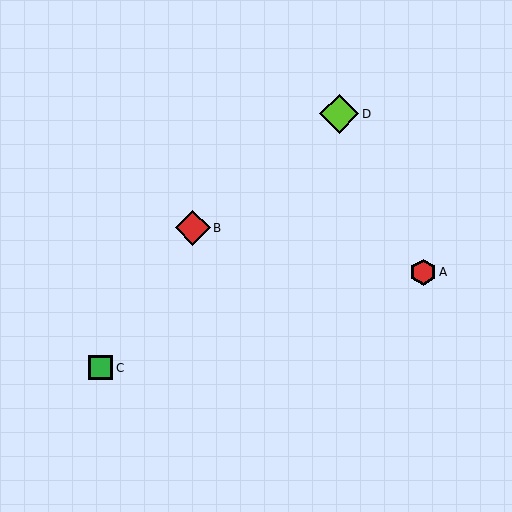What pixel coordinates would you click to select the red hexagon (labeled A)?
Click at (423, 272) to select the red hexagon A.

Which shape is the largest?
The lime diamond (labeled D) is the largest.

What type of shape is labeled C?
Shape C is a green square.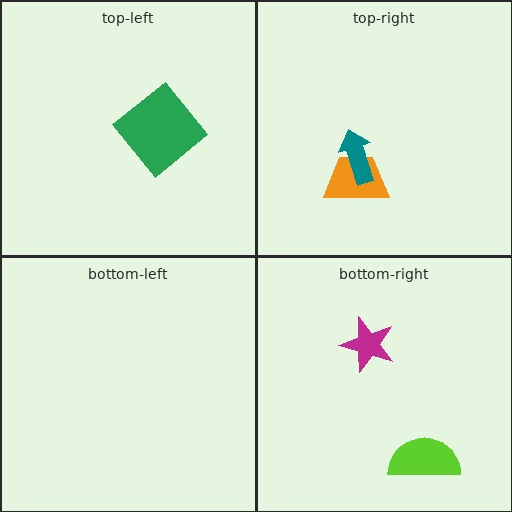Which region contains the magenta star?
The bottom-right region.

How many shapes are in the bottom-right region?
2.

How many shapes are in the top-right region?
2.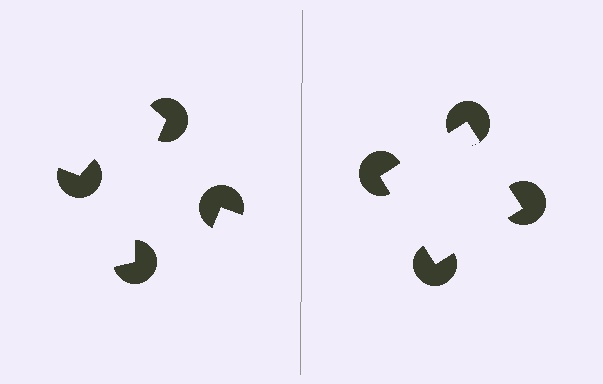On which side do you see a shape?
An illusory square appears on the right side. On the left side the wedge cuts are rotated, so no coherent shape forms.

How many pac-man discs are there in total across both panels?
8 — 4 on each side.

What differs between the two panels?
The pac-man discs are positioned identically on both sides; only the wedge orientations differ. On the right they align to a square; on the left they are misaligned.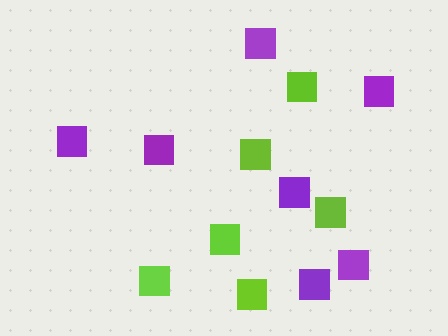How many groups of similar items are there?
There are 2 groups: one group of lime squares (6) and one group of purple squares (7).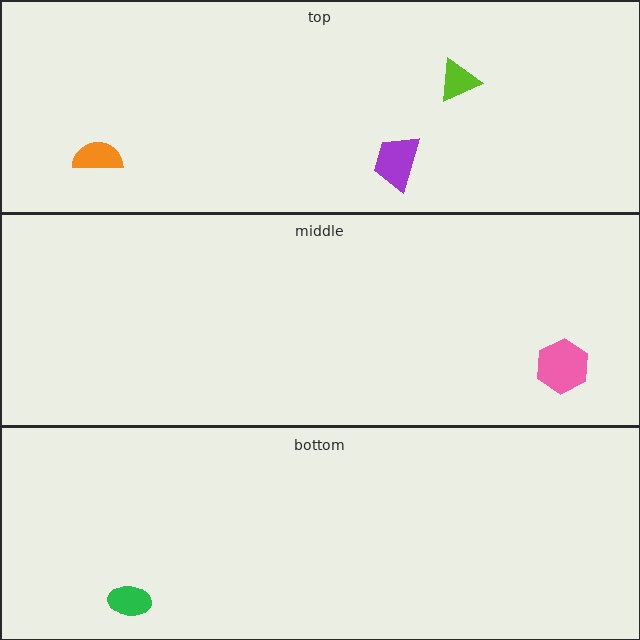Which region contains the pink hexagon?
The middle region.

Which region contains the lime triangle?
The top region.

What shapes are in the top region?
The purple trapezoid, the lime triangle, the orange semicircle.